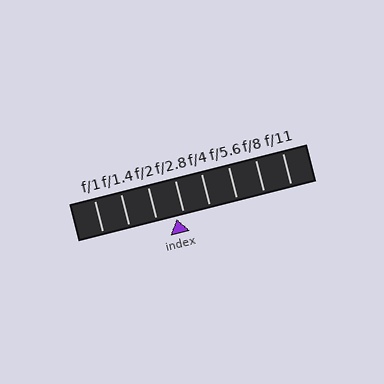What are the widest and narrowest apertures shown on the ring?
The widest aperture shown is f/1 and the narrowest is f/11.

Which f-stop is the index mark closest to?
The index mark is closest to f/2.8.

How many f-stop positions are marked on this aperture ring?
There are 8 f-stop positions marked.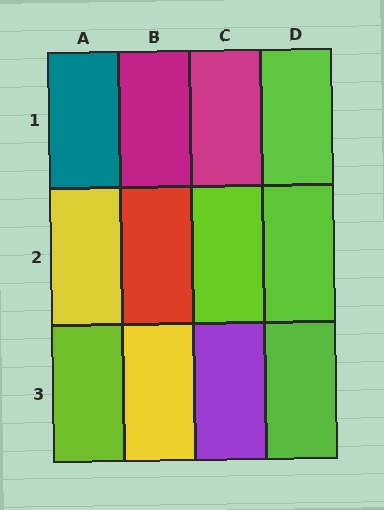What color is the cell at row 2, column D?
Lime.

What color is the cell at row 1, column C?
Magenta.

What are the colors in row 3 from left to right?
Lime, yellow, purple, lime.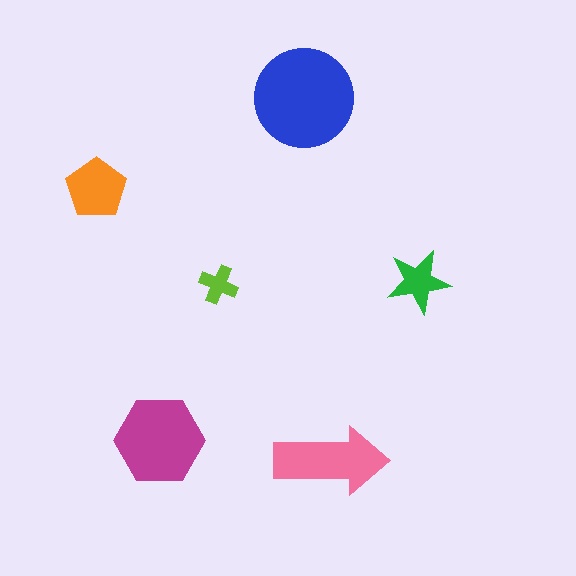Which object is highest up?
The blue circle is topmost.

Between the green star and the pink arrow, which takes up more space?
The pink arrow.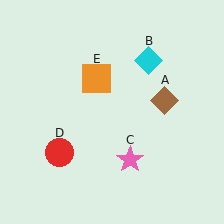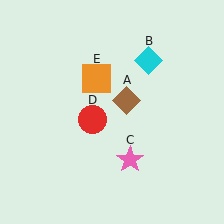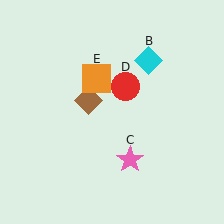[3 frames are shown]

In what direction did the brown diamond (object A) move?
The brown diamond (object A) moved left.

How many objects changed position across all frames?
2 objects changed position: brown diamond (object A), red circle (object D).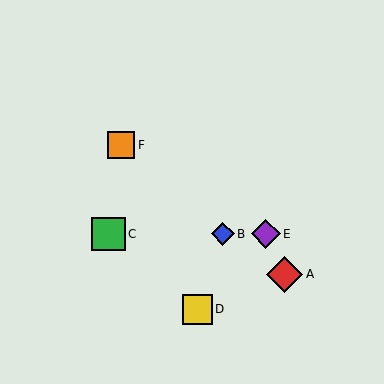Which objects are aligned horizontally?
Objects B, C, E are aligned horizontally.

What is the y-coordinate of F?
Object F is at y≈145.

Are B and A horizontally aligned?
No, B is at y≈234 and A is at y≈274.